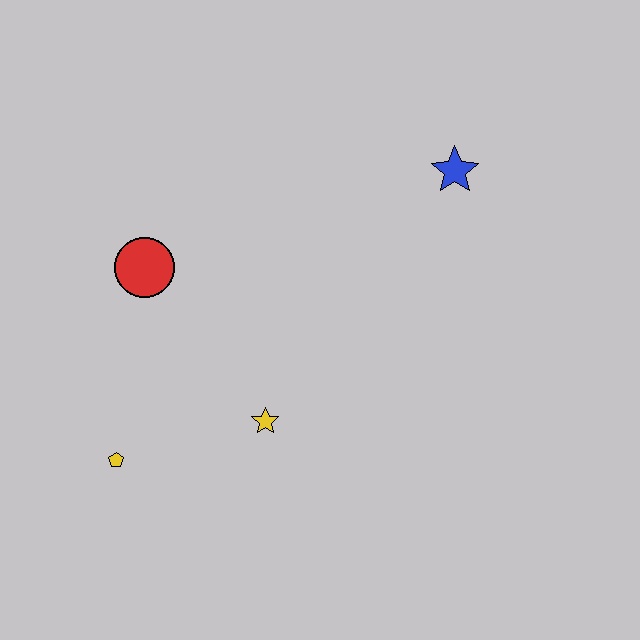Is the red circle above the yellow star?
Yes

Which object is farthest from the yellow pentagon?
The blue star is farthest from the yellow pentagon.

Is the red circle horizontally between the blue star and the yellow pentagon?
Yes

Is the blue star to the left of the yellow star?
No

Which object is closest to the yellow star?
The yellow pentagon is closest to the yellow star.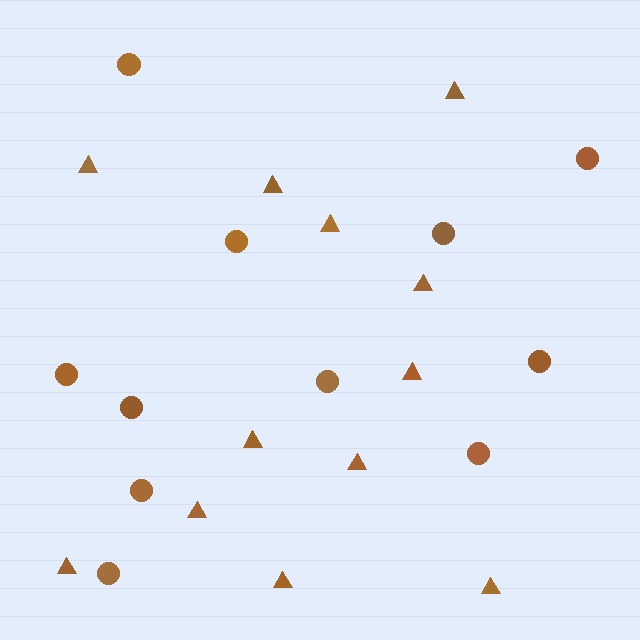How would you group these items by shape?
There are 2 groups: one group of circles (11) and one group of triangles (12).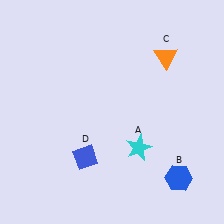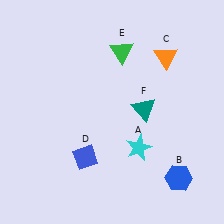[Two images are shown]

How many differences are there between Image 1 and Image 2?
There are 2 differences between the two images.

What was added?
A green triangle (E), a teal triangle (F) were added in Image 2.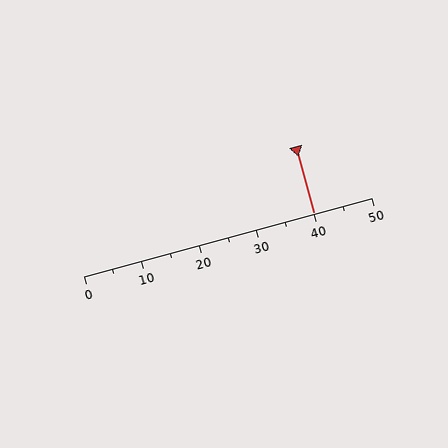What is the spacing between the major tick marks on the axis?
The major ticks are spaced 10 apart.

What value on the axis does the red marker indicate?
The marker indicates approximately 40.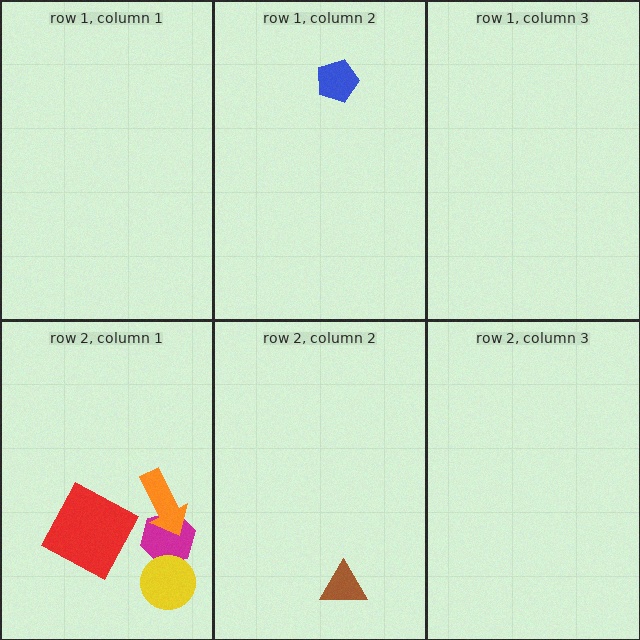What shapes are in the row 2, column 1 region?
The magenta hexagon, the orange arrow, the yellow circle, the red square.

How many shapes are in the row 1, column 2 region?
1.